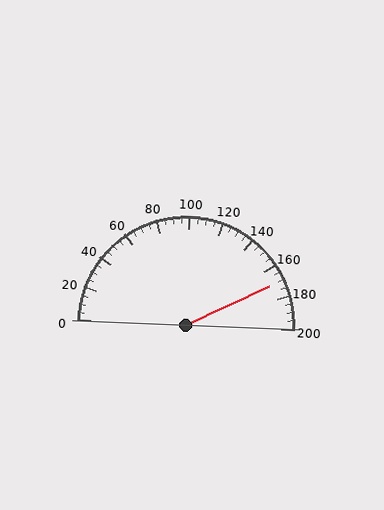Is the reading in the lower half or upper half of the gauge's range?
The reading is in the upper half of the range (0 to 200).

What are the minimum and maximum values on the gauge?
The gauge ranges from 0 to 200.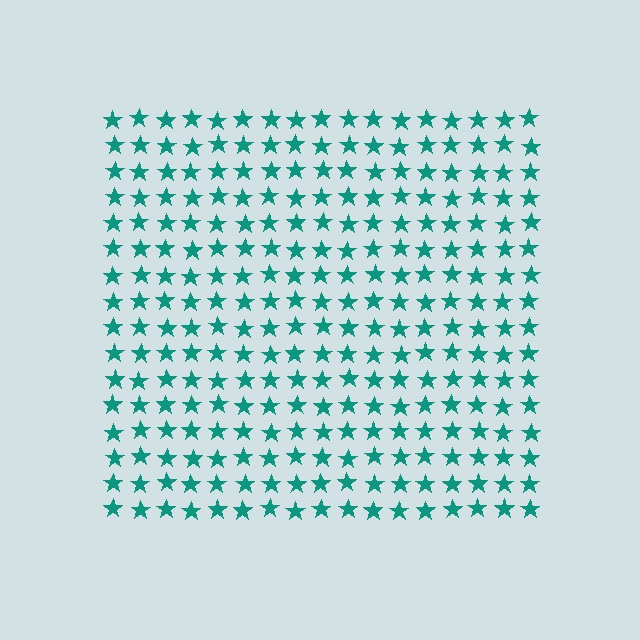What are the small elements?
The small elements are stars.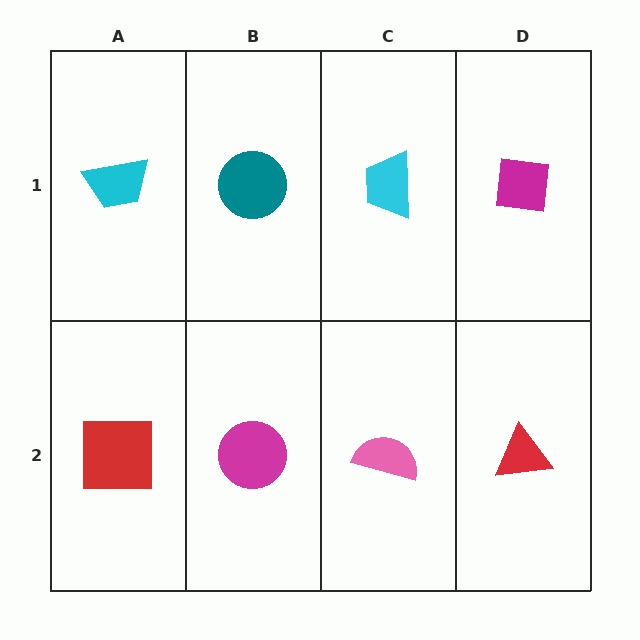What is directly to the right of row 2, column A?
A magenta circle.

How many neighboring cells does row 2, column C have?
3.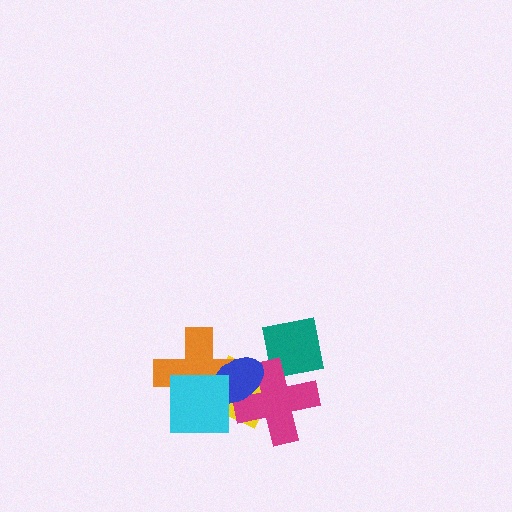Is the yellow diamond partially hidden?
Yes, it is partially covered by another shape.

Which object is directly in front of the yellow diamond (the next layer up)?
The magenta cross is directly in front of the yellow diamond.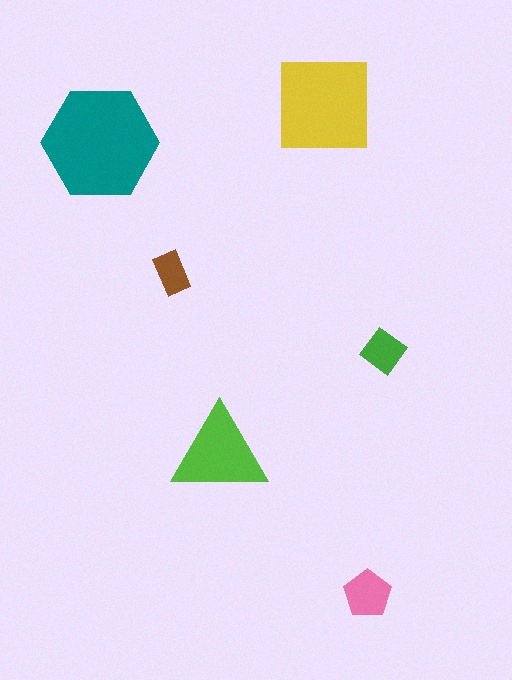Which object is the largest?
The teal hexagon.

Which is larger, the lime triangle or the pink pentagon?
The lime triangle.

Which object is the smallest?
The brown rectangle.